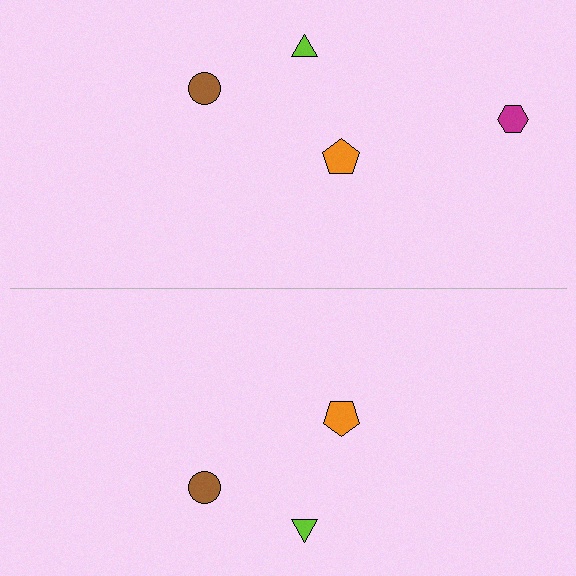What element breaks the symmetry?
A magenta hexagon is missing from the bottom side.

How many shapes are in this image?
There are 7 shapes in this image.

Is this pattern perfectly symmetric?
No, the pattern is not perfectly symmetric. A magenta hexagon is missing from the bottom side.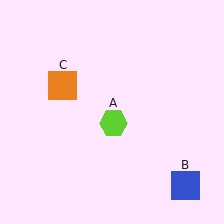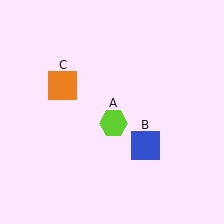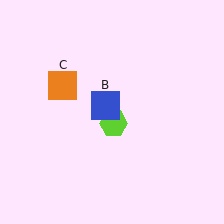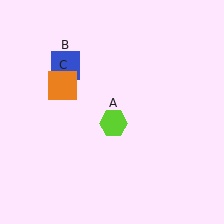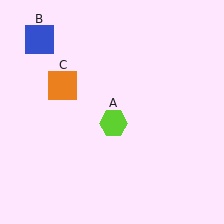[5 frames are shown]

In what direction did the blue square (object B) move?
The blue square (object B) moved up and to the left.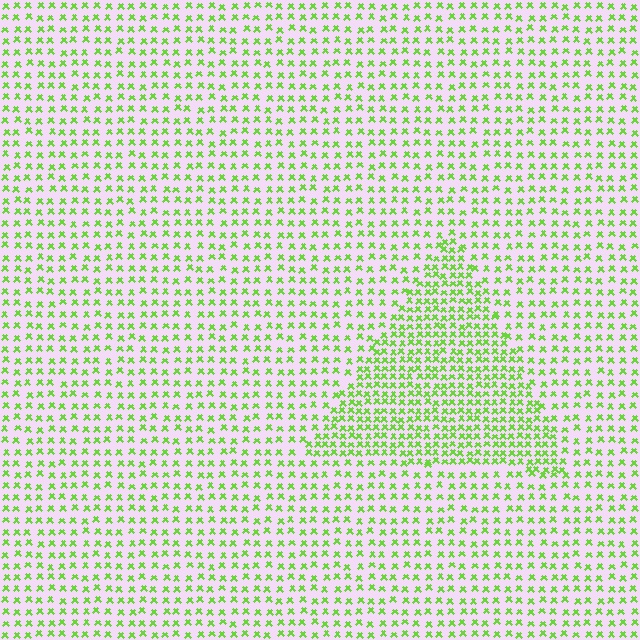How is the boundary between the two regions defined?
The boundary is defined by a change in element density (approximately 1.8x ratio). All elements are the same color, size, and shape.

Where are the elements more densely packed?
The elements are more densely packed inside the triangle boundary.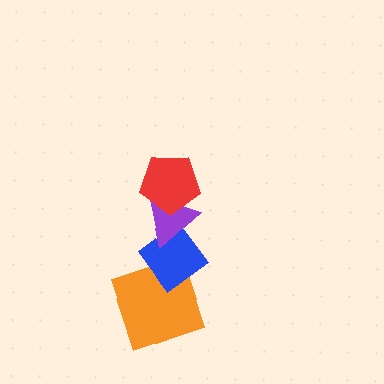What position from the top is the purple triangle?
The purple triangle is 2nd from the top.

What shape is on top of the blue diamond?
The purple triangle is on top of the blue diamond.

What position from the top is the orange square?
The orange square is 4th from the top.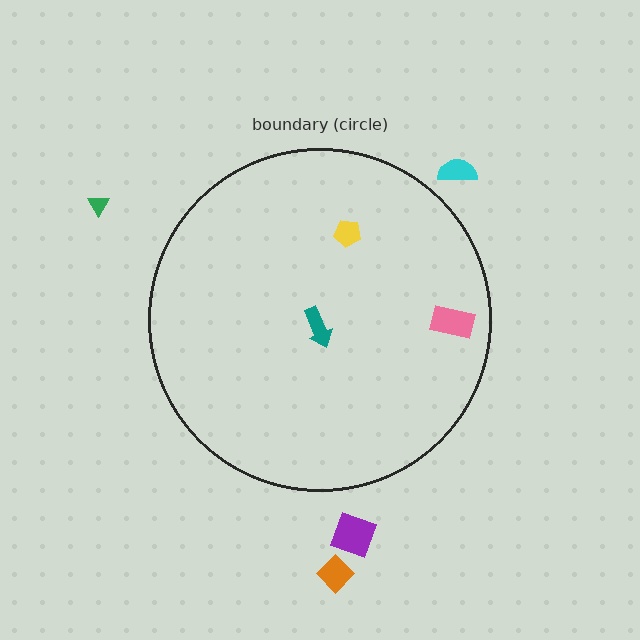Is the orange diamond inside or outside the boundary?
Outside.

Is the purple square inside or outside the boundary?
Outside.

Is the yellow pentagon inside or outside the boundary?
Inside.